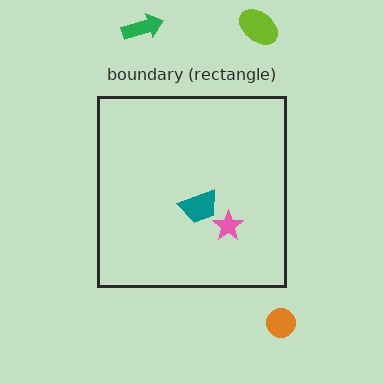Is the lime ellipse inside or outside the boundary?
Outside.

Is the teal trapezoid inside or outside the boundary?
Inside.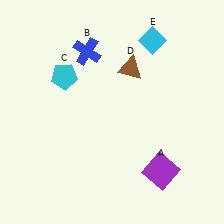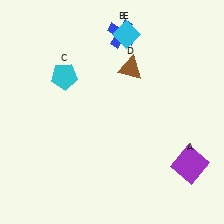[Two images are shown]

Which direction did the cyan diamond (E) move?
The cyan diamond (E) moved left.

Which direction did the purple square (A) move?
The purple square (A) moved right.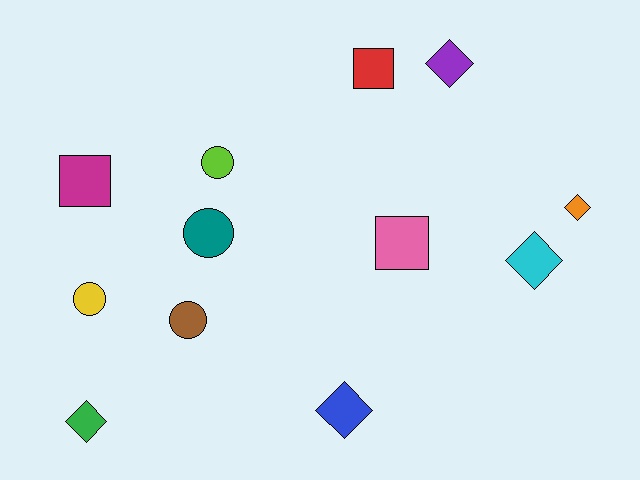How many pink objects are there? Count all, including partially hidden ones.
There is 1 pink object.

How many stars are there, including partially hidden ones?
There are no stars.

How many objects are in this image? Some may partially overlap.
There are 12 objects.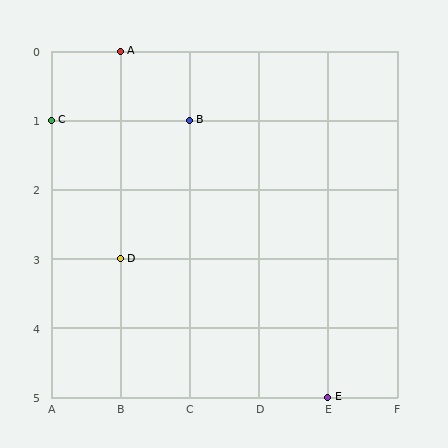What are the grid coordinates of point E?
Point E is at grid coordinates (E, 5).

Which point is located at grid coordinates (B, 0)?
Point A is at (B, 0).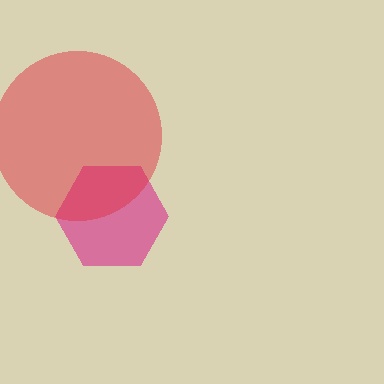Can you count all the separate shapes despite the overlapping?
Yes, there are 2 separate shapes.